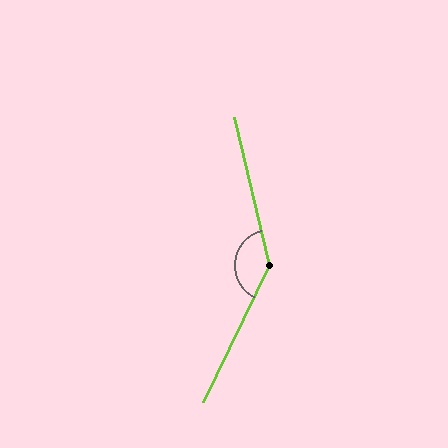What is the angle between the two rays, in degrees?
Approximately 141 degrees.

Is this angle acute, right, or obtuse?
It is obtuse.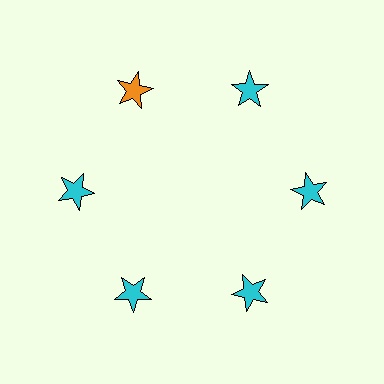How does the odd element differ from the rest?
It has a different color: orange instead of cyan.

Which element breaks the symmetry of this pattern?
The orange star at roughly the 11 o'clock position breaks the symmetry. All other shapes are cyan stars.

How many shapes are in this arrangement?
There are 6 shapes arranged in a ring pattern.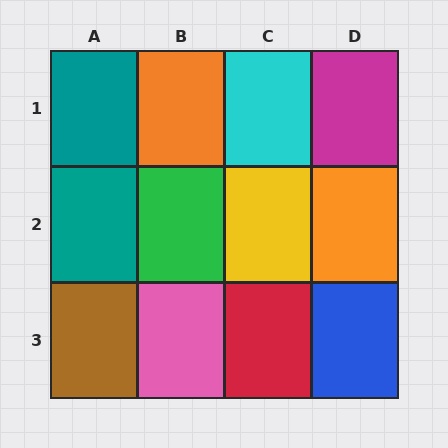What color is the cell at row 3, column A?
Brown.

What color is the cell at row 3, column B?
Pink.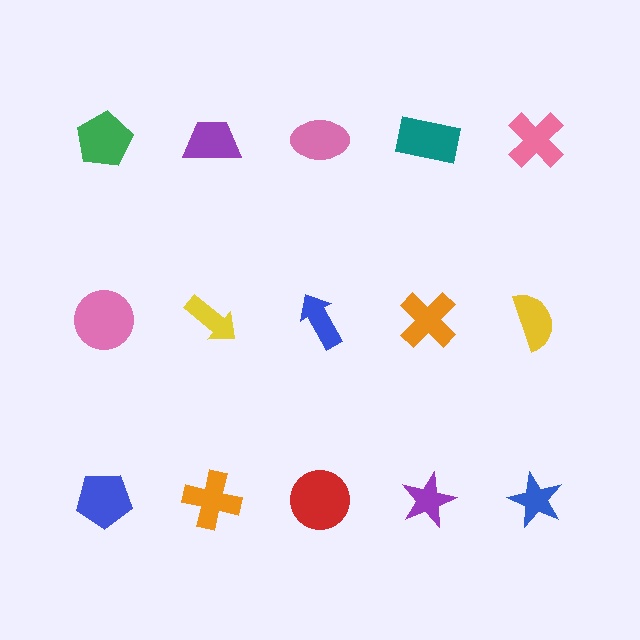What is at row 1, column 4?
A teal rectangle.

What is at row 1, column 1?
A green pentagon.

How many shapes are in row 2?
5 shapes.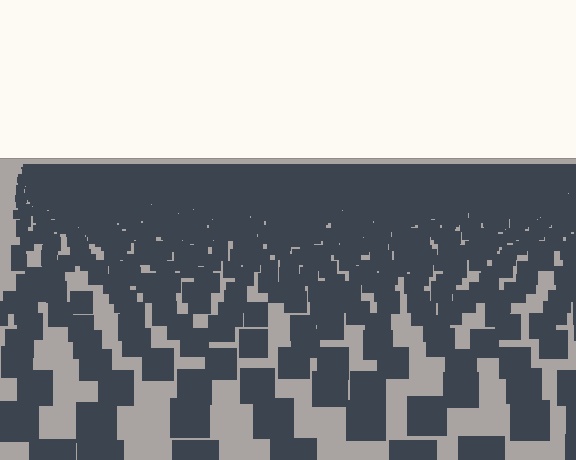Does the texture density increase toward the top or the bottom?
Density increases toward the top.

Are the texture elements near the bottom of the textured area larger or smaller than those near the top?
Larger. Near the bottom, elements are closer to the viewer and appear at a bigger on-screen size.